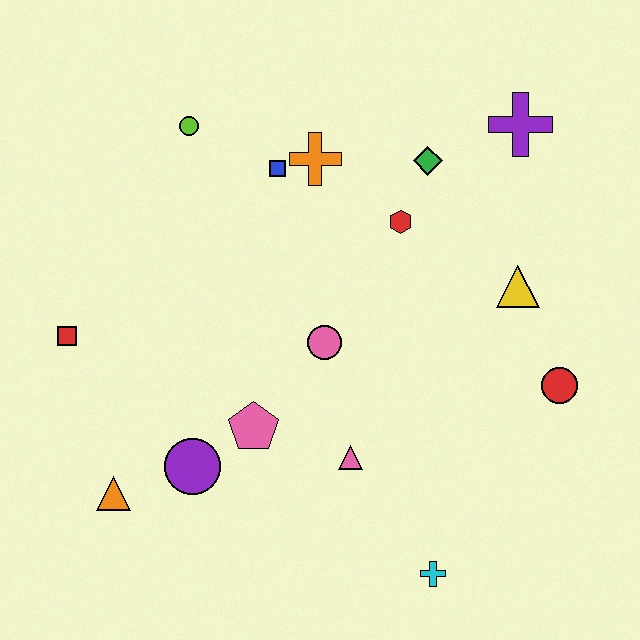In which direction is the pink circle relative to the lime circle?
The pink circle is below the lime circle.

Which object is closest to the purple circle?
The pink pentagon is closest to the purple circle.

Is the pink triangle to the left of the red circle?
Yes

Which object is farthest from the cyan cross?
The lime circle is farthest from the cyan cross.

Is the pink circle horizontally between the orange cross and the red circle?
Yes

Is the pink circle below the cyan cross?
No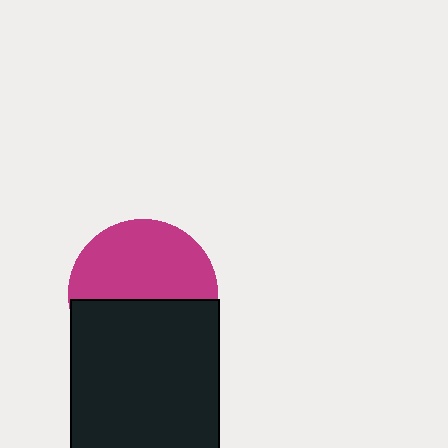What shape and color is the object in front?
The object in front is a black rectangle.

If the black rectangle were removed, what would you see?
You would see the complete magenta circle.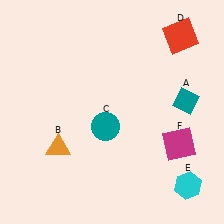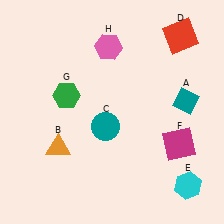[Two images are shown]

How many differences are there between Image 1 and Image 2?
There are 2 differences between the two images.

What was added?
A green hexagon (G), a pink hexagon (H) were added in Image 2.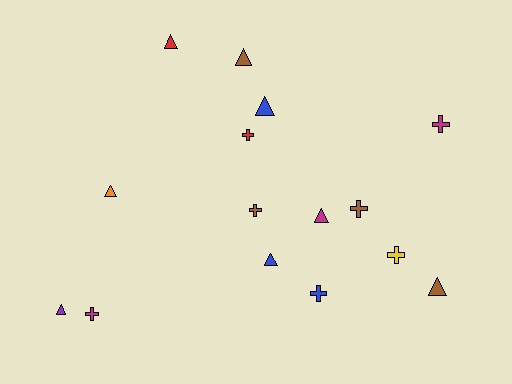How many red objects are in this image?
There are 2 red objects.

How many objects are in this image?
There are 15 objects.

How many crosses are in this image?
There are 7 crosses.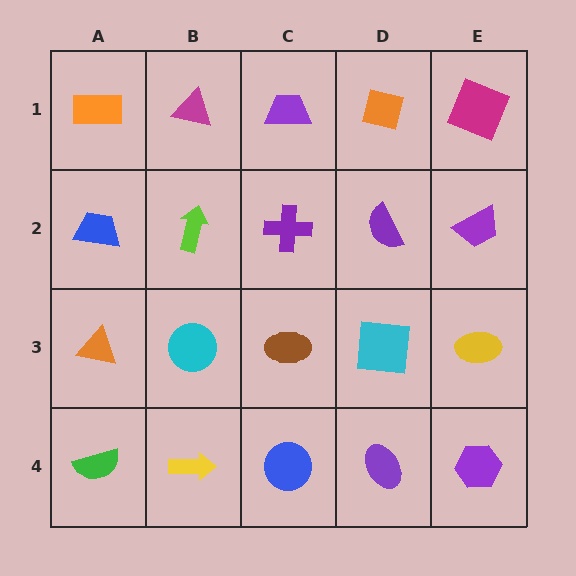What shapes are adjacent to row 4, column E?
A yellow ellipse (row 3, column E), a purple ellipse (row 4, column D).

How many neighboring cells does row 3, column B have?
4.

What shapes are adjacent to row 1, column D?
A purple semicircle (row 2, column D), a purple trapezoid (row 1, column C), a magenta square (row 1, column E).